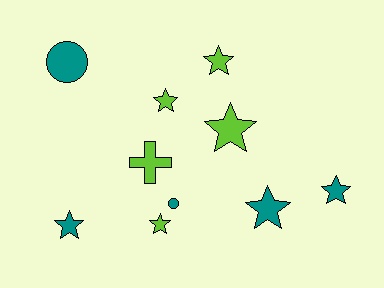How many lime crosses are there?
There is 1 lime cross.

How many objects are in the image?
There are 10 objects.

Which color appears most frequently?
Teal, with 5 objects.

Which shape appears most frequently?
Star, with 7 objects.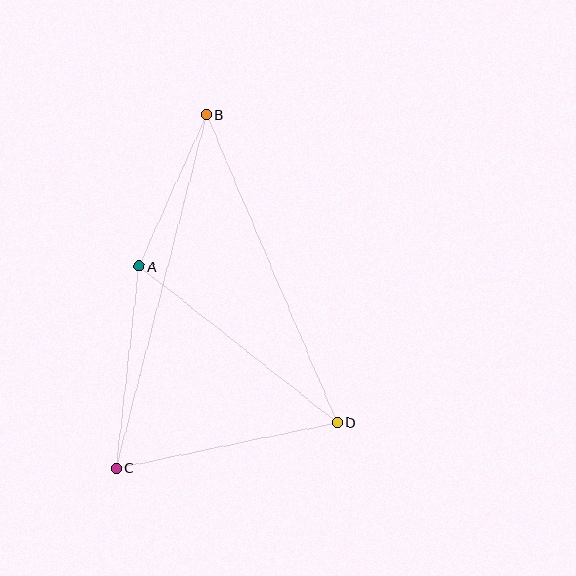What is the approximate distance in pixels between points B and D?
The distance between B and D is approximately 334 pixels.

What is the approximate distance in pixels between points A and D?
The distance between A and D is approximately 252 pixels.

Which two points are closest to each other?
Points A and B are closest to each other.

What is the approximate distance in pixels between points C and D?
The distance between C and D is approximately 226 pixels.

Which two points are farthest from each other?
Points B and C are farthest from each other.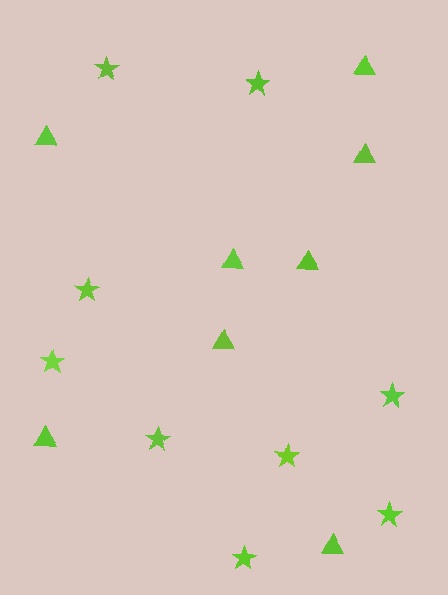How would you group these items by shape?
There are 2 groups: one group of triangles (8) and one group of stars (9).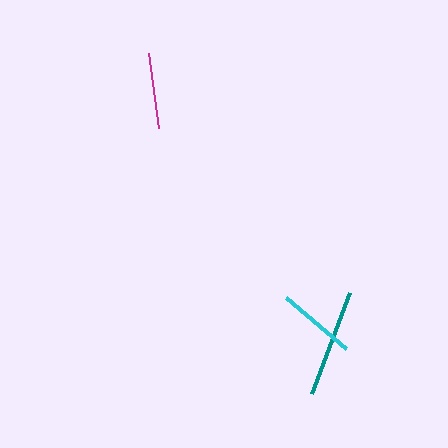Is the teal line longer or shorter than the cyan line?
The teal line is longer than the cyan line.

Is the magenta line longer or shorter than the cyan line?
The cyan line is longer than the magenta line.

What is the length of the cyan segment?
The cyan segment is approximately 79 pixels long.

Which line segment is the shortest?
The magenta line is the shortest at approximately 76 pixels.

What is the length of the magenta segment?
The magenta segment is approximately 76 pixels long.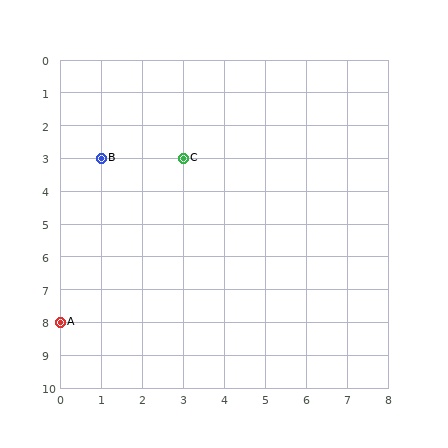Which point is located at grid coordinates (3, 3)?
Point C is at (3, 3).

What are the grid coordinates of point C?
Point C is at grid coordinates (3, 3).